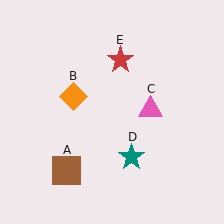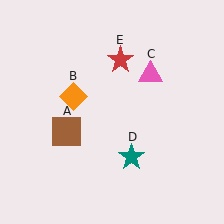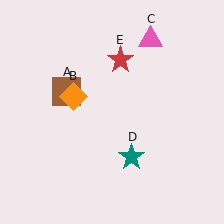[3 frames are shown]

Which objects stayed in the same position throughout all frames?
Orange diamond (object B) and teal star (object D) and red star (object E) remained stationary.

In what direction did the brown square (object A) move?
The brown square (object A) moved up.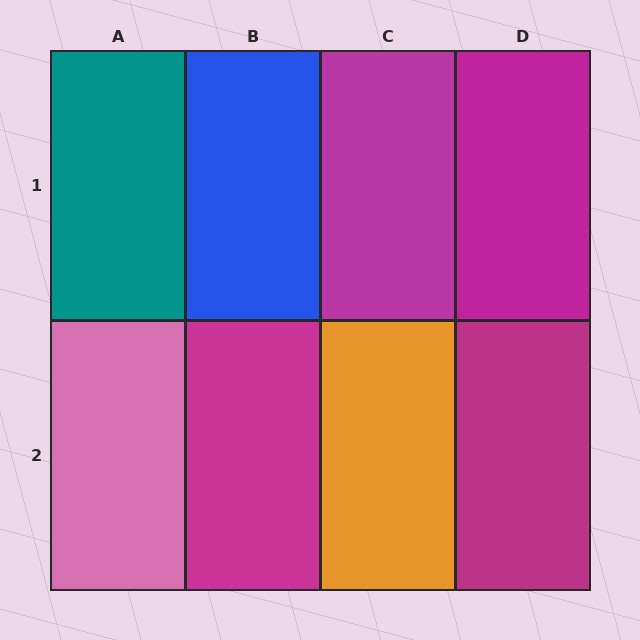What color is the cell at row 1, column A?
Teal.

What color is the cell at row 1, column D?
Magenta.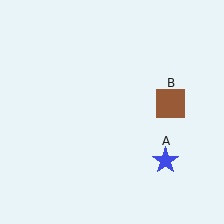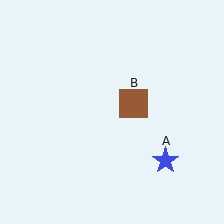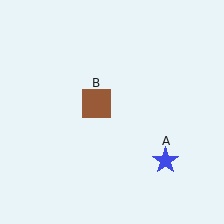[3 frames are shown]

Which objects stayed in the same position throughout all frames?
Blue star (object A) remained stationary.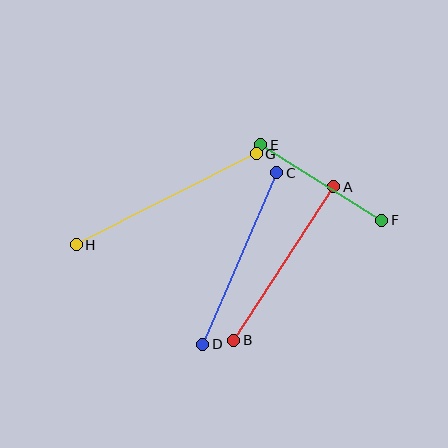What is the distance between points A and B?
The distance is approximately 183 pixels.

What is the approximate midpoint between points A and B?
The midpoint is at approximately (284, 264) pixels.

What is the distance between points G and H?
The distance is approximately 202 pixels.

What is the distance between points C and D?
The distance is approximately 187 pixels.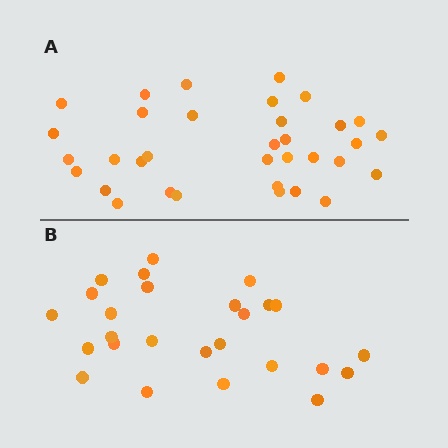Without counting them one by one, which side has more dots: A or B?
Region A (the top region) has more dots.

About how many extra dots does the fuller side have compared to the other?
Region A has roughly 8 or so more dots than region B.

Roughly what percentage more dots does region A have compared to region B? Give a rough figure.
About 30% more.